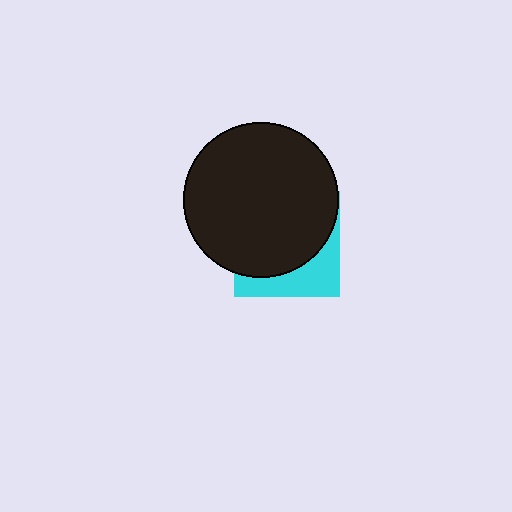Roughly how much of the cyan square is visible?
A small part of it is visible (roughly 31%).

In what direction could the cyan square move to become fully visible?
The cyan square could move down. That would shift it out from behind the black circle entirely.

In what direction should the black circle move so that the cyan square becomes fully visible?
The black circle should move up. That is the shortest direction to clear the overlap and leave the cyan square fully visible.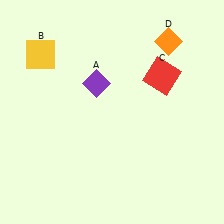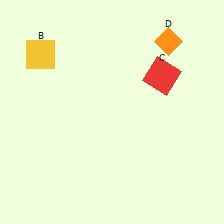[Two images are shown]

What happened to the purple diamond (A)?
The purple diamond (A) was removed in Image 2. It was in the top-left area of Image 1.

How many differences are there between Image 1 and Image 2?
There is 1 difference between the two images.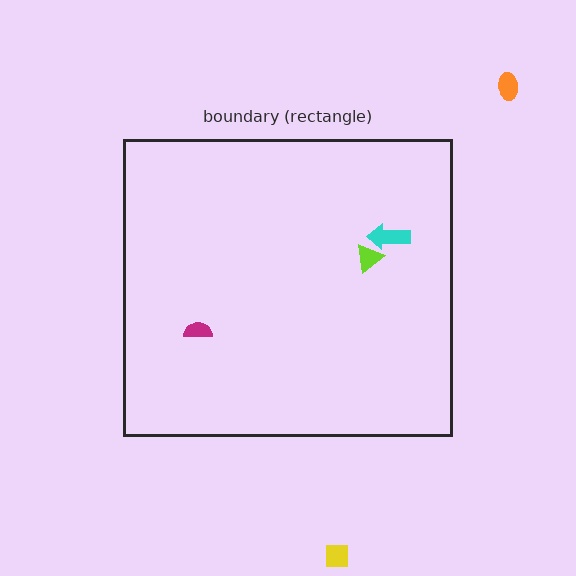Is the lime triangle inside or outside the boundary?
Inside.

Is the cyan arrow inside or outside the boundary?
Inside.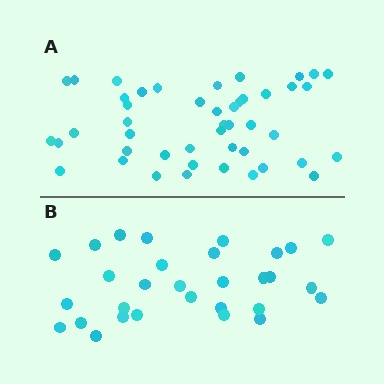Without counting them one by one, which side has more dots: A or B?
Region A (the top region) has more dots.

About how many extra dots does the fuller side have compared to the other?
Region A has approximately 15 more dots than region B.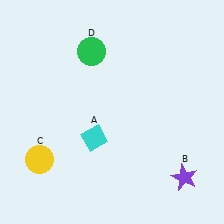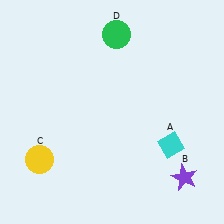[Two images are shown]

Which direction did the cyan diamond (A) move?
The cyan diamond (A) moved right.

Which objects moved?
The objects that moved are: the cyan diamond (A), the green circle (D).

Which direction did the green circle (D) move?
The green circle (D) moved right.